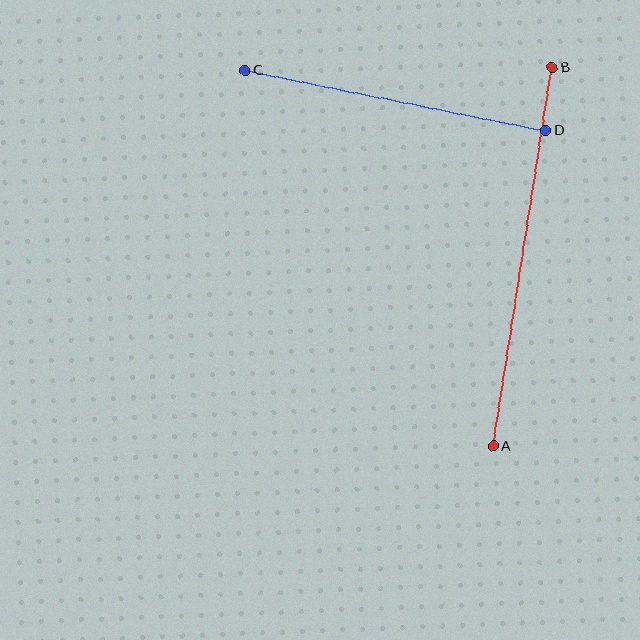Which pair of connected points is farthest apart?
Points A and B are farthest apart.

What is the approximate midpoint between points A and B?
The midpoint is at approximately (523, 257) pixels.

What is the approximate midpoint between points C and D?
The midpoint is at approximately (395, 101) pixels.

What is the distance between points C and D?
The distance is approximately 306 pixels.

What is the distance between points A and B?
The distance is approximately 383 pixels.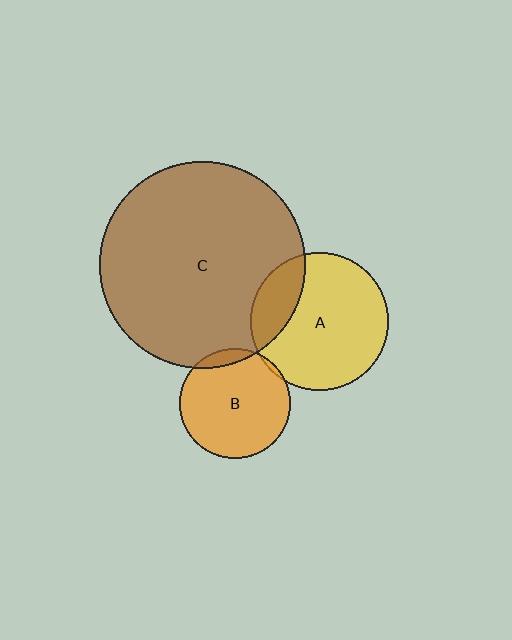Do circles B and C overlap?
Yes.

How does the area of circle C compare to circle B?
Approximately 3.5 times.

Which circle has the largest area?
Circle C (brown).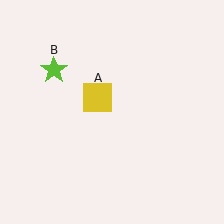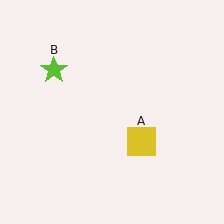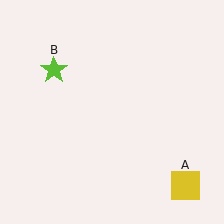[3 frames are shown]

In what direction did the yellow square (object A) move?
The yellow square (object A) moved down and to the right.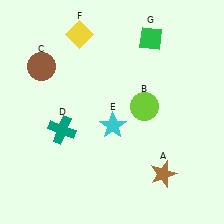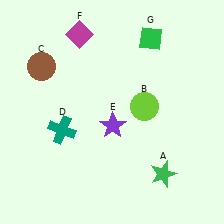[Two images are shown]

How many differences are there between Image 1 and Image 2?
There are 3 differences between the two images.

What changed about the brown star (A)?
In Image 1, A is brown. In Image 2, it changed to green.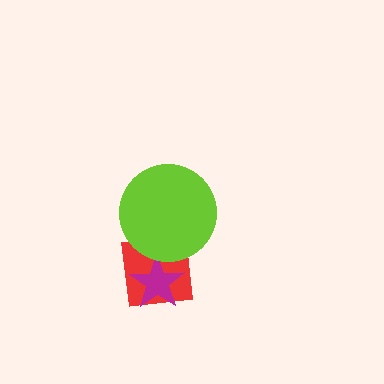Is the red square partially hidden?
Yes, it is partially covered by another shape.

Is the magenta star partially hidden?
No, no other shape covers it.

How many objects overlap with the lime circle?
1 object overlaps with the lime circle.